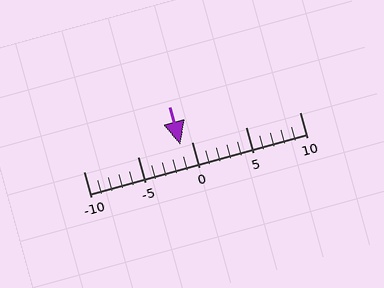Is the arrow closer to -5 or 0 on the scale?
The arrow is closer to 0.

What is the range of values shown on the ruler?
The ruler shows values from -10 to 10.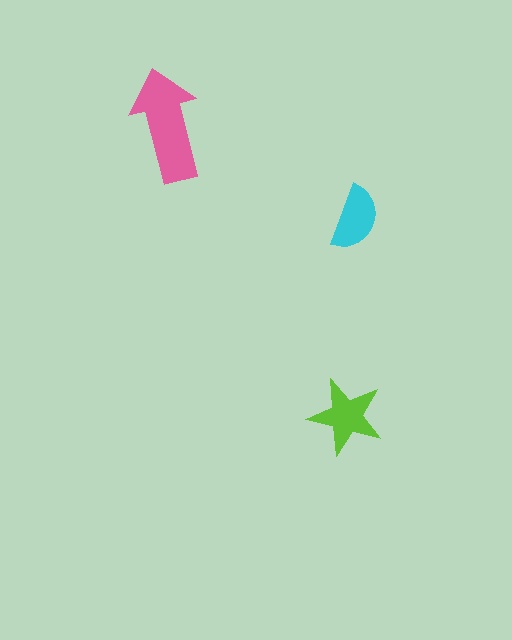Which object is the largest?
The pink arrow.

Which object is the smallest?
The cyan semicircle.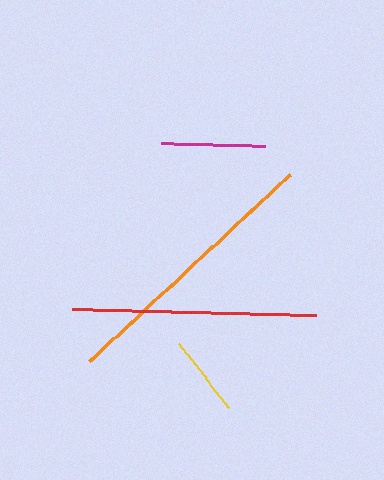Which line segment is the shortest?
The yellow line is the shortest at approximately 81 pixels.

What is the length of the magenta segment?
The magenta segment is approximately 104 pixels long.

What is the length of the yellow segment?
The yellow segment is approximately 81 pixels long.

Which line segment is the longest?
The orange line is the longest at approximately 275 pixels.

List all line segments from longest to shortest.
From longest to shortest: orange, red, magenta, yellow.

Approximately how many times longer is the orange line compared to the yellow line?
The orange line is approximately 3.4 times the length of the yellow line.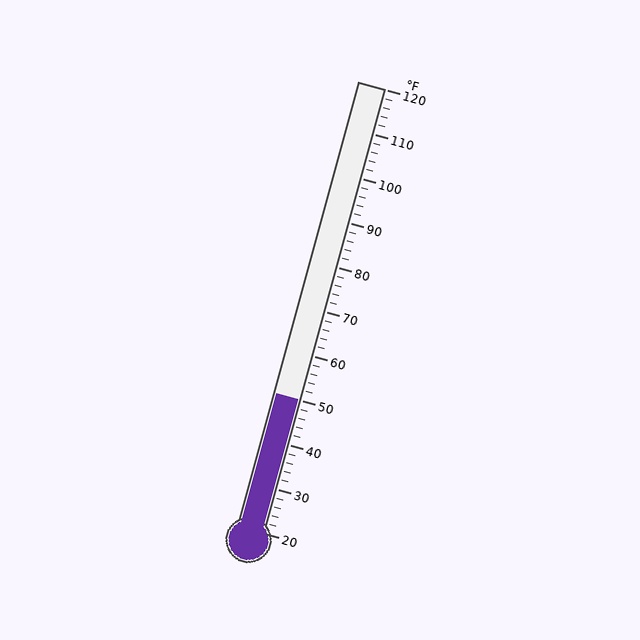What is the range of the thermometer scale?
The thermometer scale ranges from 20°F to 120°F.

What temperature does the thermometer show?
The thermometer shows approximately 50°F.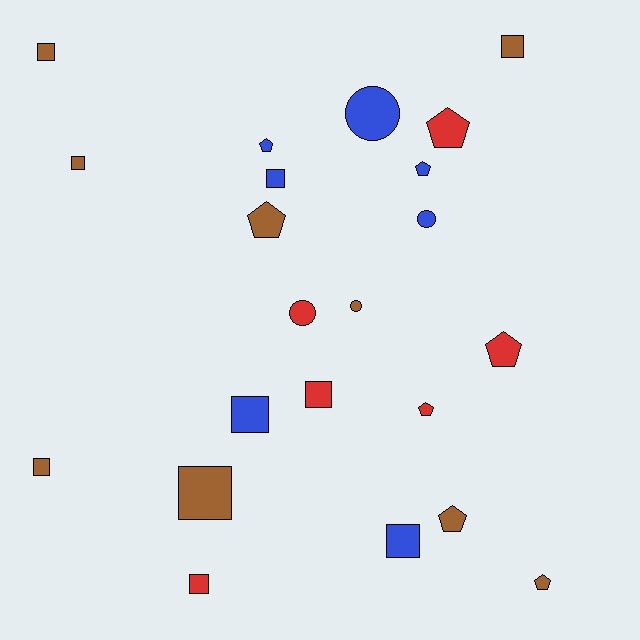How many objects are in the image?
There are 22 objects.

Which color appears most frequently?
Brown, with 9 objects.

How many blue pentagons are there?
There are 2 blue pentagons.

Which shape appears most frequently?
Square, with 10 objects.